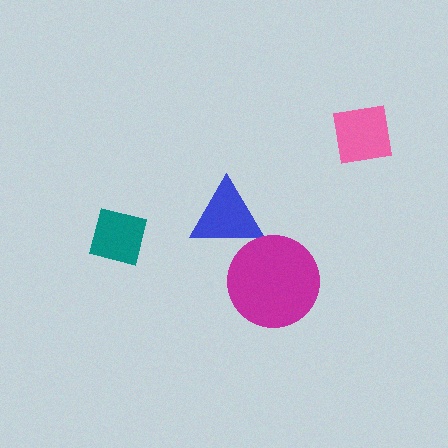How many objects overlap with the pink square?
0 objects overlap with the pink square.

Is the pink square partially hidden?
No, no other shape covers it.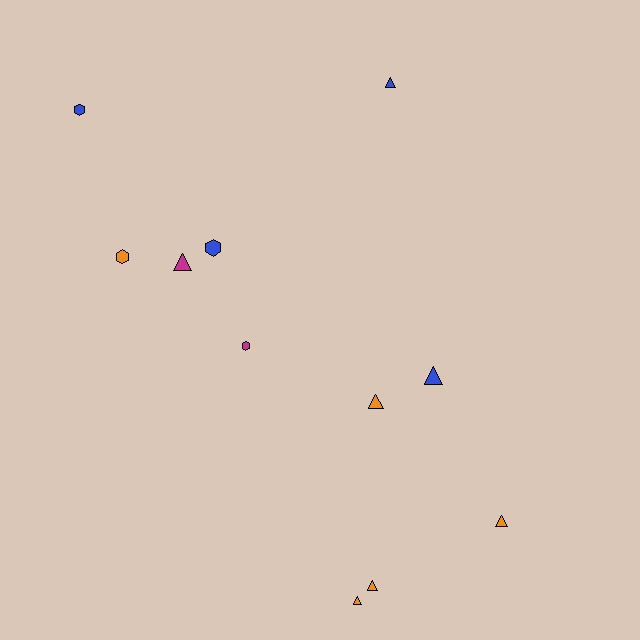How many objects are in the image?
There are 11 objects.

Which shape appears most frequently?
Triangle, with 7 objects.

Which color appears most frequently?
Orange, with 5 objects.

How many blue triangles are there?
There are 2 blue triangles.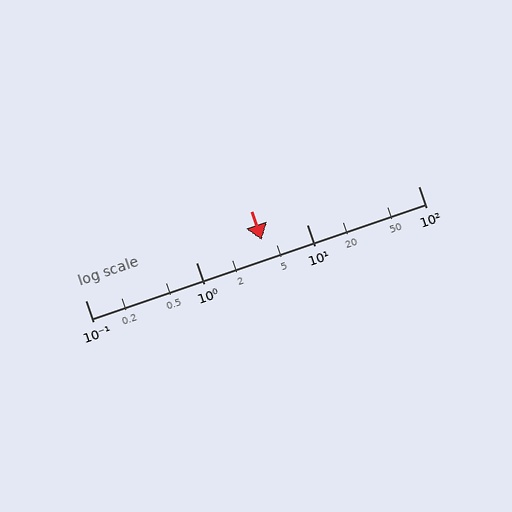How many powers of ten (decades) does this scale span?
The scale spans 3 decades, from 0.1 to 100.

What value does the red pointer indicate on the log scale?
The pointer indicates approximately 3.9.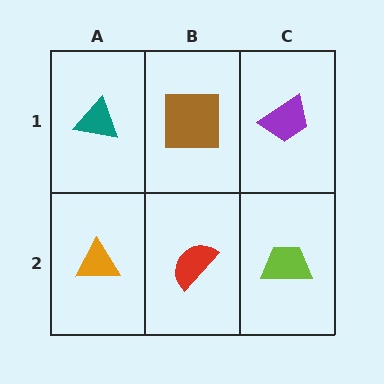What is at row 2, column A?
An orange triangle.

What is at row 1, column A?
A teal triangle.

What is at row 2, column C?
A lime trapezoid.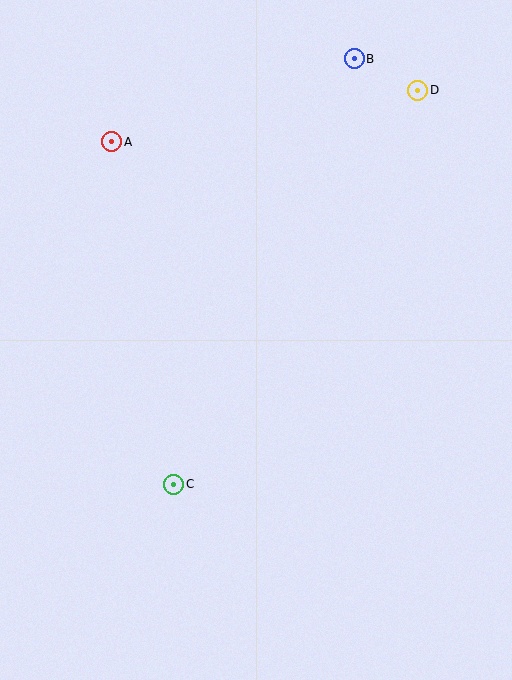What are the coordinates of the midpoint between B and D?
The midpoint between B and D is at (386, 75).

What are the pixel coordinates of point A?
Point A is at (112, 142).